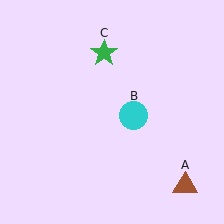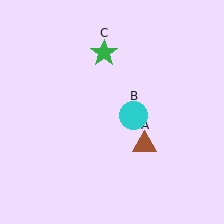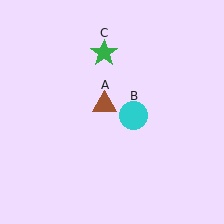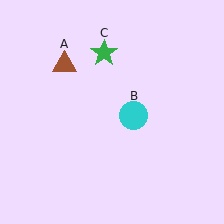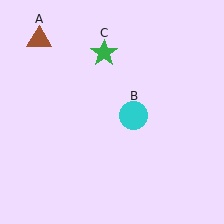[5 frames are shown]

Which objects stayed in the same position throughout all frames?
Cyan circle (object B) and green star (object C) remained stationary.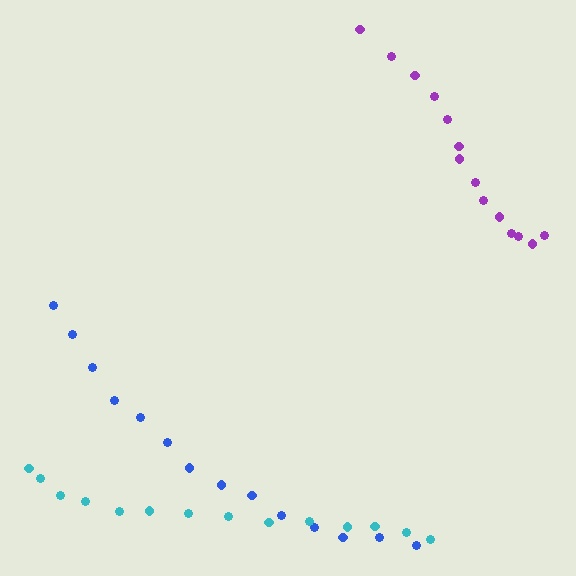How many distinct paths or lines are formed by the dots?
There are 3 distinct paths.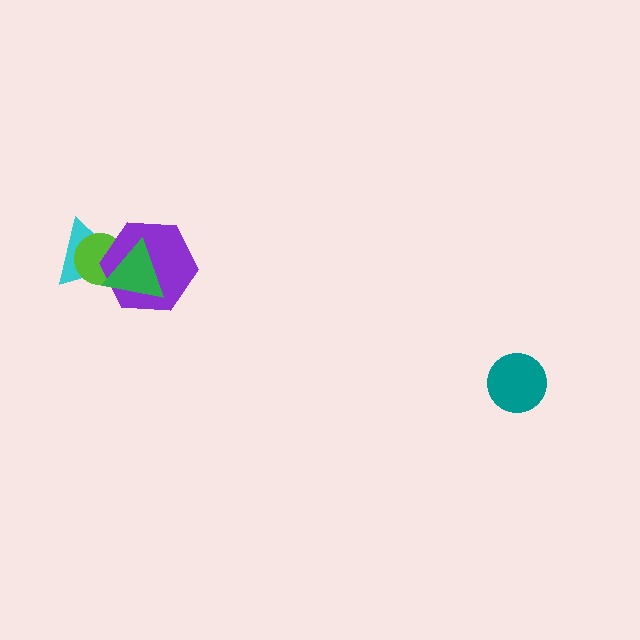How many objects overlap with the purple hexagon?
3 objects overlap with the purple hexagon.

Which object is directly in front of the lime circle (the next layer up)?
The purple hexagon is directly in front of the lime circle.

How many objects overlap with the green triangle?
3 objects overlap with the green triangle.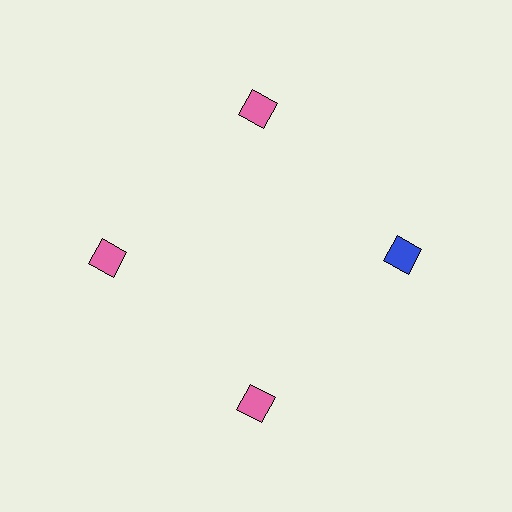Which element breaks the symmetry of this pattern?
The blue diamond at roughly the 3 o'clock position breaks the symmetry. All other shapes are pink diamonds.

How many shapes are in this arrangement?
There are 4 shapes arranged in a ring pattern.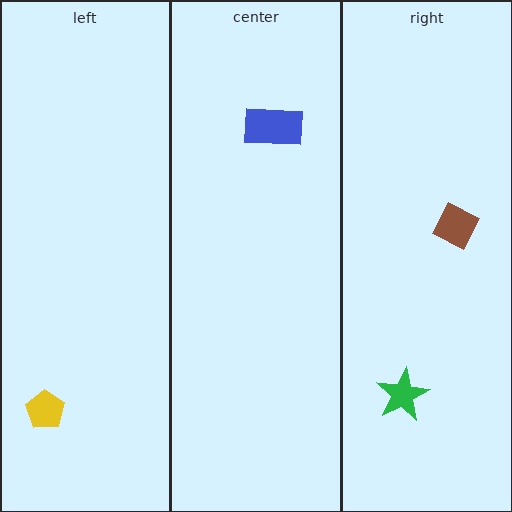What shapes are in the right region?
The green star, the brown diamond.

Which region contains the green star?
The right region.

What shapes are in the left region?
The yellow pentagon.